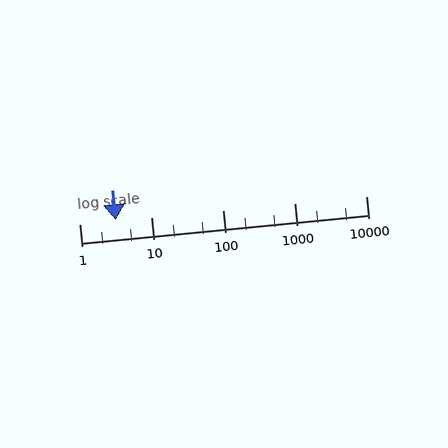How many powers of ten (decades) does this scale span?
The scale spans 4 decades, from 1 to 10000.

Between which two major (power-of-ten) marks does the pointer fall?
The pointer is between 1 and 10.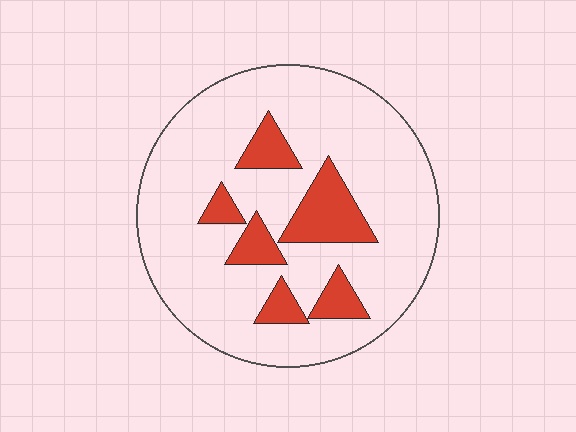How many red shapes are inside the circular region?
6.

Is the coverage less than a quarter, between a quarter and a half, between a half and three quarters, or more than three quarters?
Less than a quarter.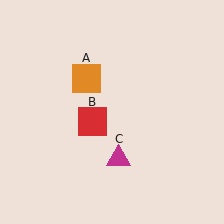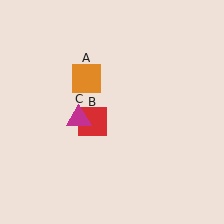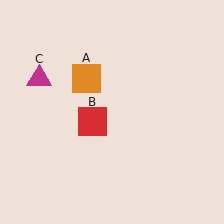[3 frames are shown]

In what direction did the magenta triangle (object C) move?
The magenta triangle (object C) moved up and to the left.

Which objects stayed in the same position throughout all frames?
Orange square (object A) and red square (object B) remained stationary.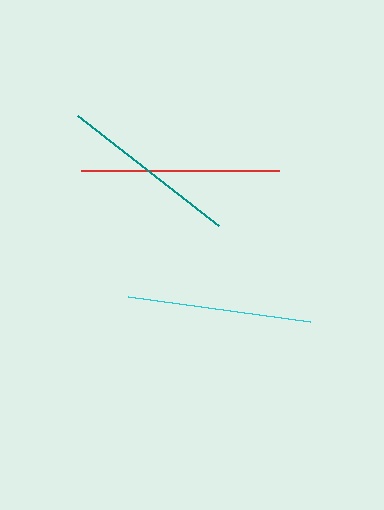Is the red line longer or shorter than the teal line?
The red line is longer than the teal line.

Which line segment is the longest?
The red line is the longest at approximately 198 pixels.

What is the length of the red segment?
The red segment is approximately 198 pixels long.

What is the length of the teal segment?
The teal segment is approximately 179 pixels long.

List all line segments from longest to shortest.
From longest to shortest: red, cyan, teal.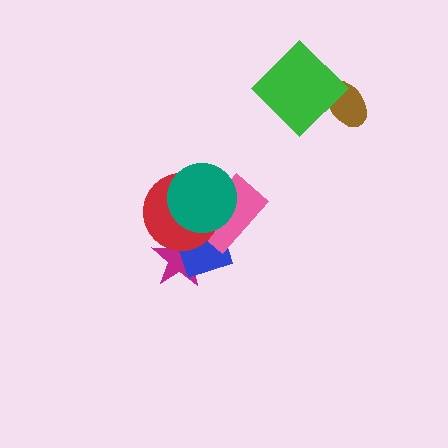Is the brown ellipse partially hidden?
Yes, it is partially covered by another shape.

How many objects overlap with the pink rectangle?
3 objects overlap with the pink rectangle.